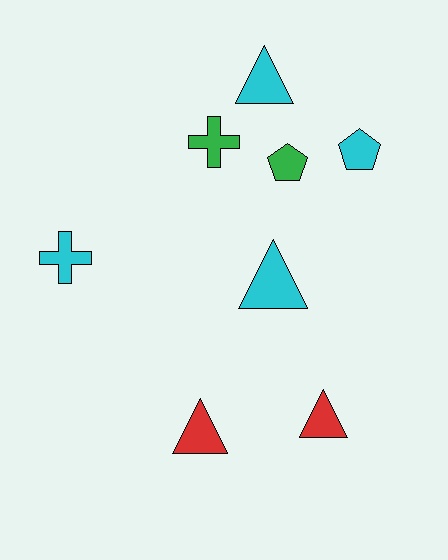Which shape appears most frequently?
Triangle, with 4 objects.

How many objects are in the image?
There are 8 objects.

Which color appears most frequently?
Cyan, with 4 objects.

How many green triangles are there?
There are no green triangles.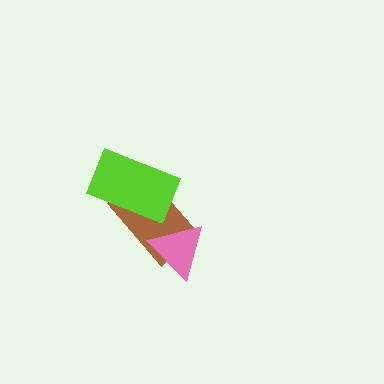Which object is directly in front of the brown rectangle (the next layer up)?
The lime rectangle is directly in front of the brown rectangle.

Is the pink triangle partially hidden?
No, no other shape covers it.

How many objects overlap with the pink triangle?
1 object overlaps with the pink triangle.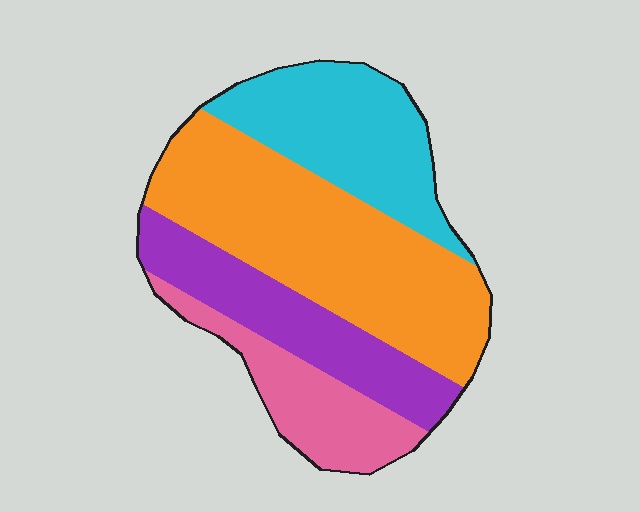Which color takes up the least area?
Pink, at roughly 15%.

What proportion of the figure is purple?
Purple takes up about one fifth (1/5) of the figure.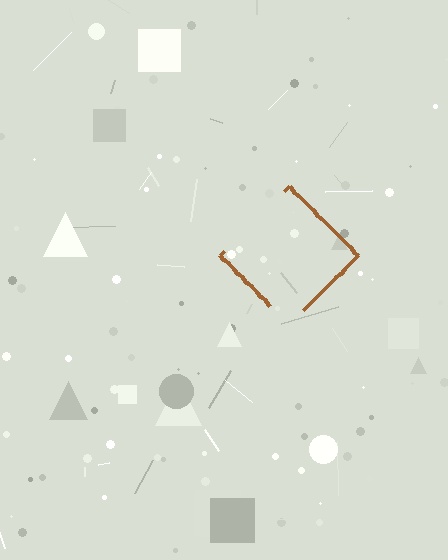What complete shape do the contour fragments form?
The contour fragments form a diamond.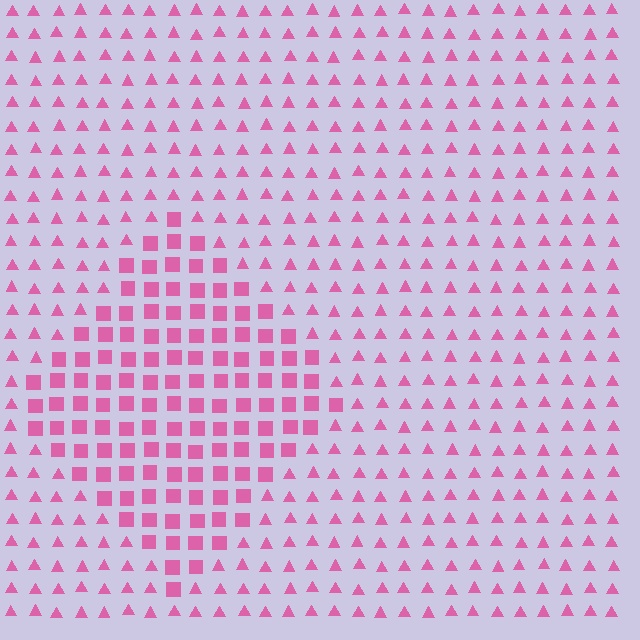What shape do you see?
I see a diamond.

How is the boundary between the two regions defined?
The boundary is defined by a change in element shape: squares inside vs. triangles outside. All elements share the same color and spacing.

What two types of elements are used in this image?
The image uses squares inside the diamond region and triangles outside it.